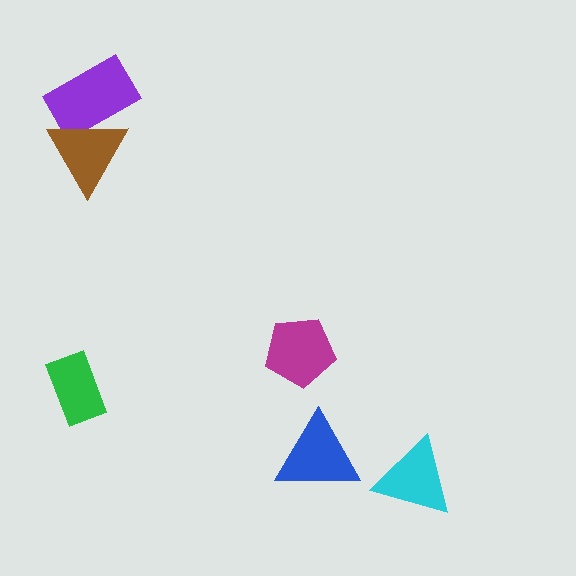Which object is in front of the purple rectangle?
The brown triangle is in front of the purple rectangle.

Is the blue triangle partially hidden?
No, no other shape covers it.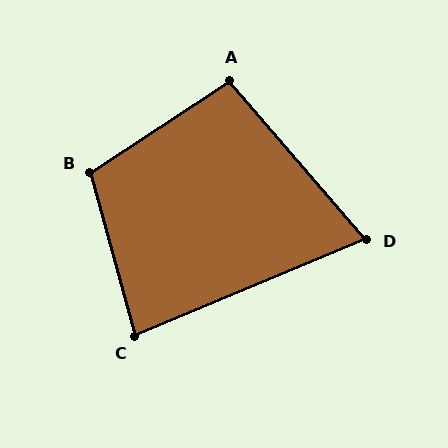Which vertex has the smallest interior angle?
D, at approximately 72 degrees.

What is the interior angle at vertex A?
Approximately 97 degrees (obtuse).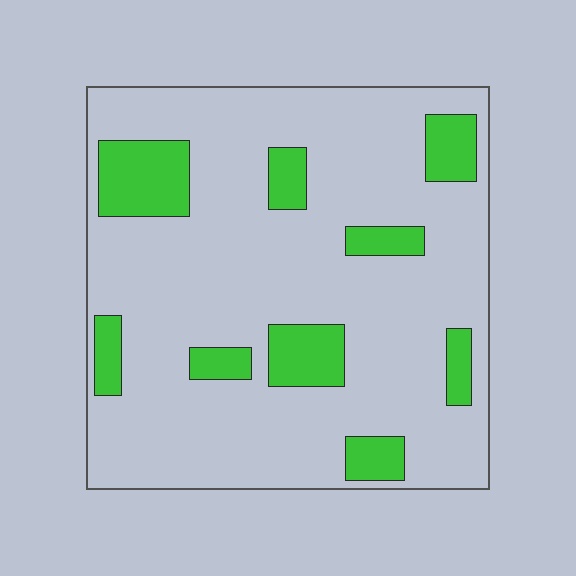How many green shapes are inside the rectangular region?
9.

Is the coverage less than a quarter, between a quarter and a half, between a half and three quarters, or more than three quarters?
Less than a quarter.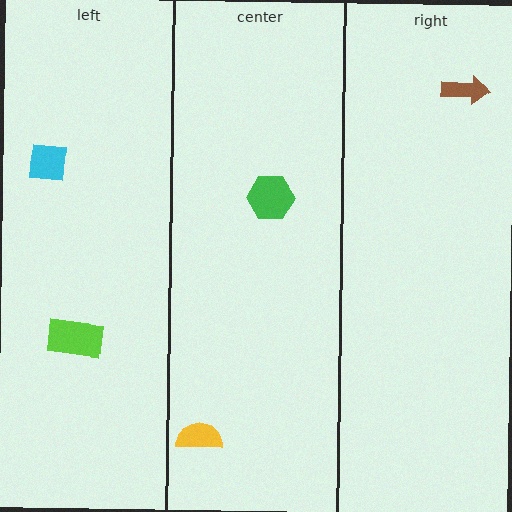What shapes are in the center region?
The yellow semicircle, the green hexagon.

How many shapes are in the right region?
1.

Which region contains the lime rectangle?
The left region.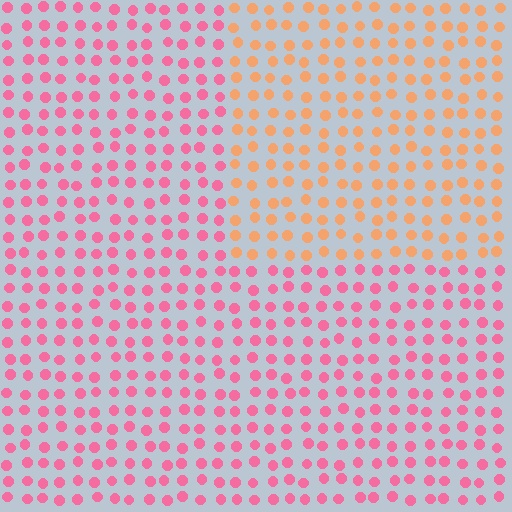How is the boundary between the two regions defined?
The boundary is defined purely by a slight shift in hue (about 47 degrees). Spacing, size, and orientation are identical on both sides.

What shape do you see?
I see a rectangle.